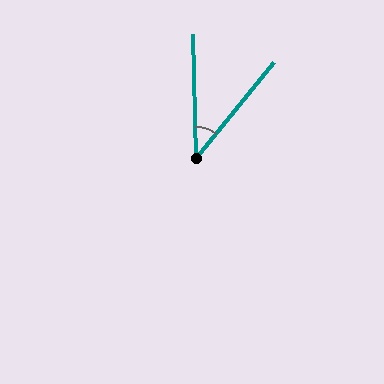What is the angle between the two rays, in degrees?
Approximately 40 degrees.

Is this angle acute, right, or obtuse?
It is acute.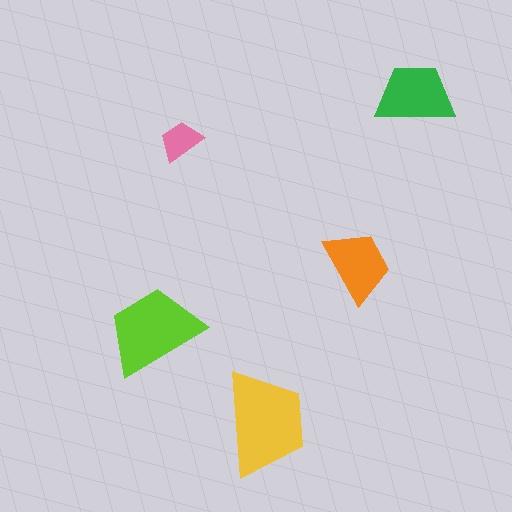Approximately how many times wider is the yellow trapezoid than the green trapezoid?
About 1.5 times wider.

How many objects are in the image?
There are 5 objects in the image.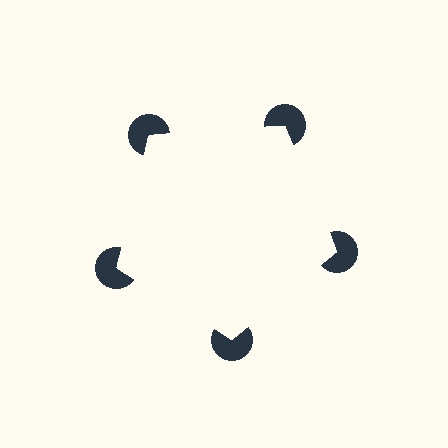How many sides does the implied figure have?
5 sides.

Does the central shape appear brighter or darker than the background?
It typically appears slightly brighter than the background, even though no actual brightness change is drawn.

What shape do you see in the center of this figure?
An illusory pentagon — its edges are inferred from the aligned wedge cuts in the pac-man discs, not physically drawn.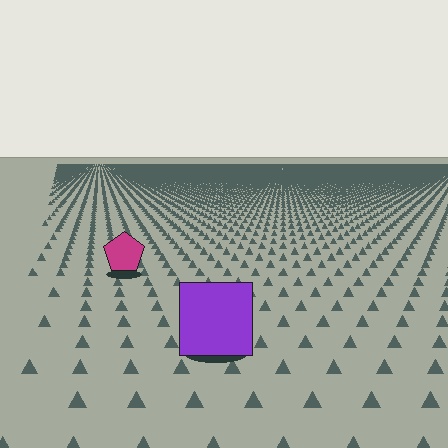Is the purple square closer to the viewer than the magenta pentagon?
Yes. The purple square is closer — you can tell from the texture gradient: the ground texture is coarser near it.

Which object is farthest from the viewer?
The magenta pentagon is farthest from the viewer. It appears smaller and the ground texture around it is denser.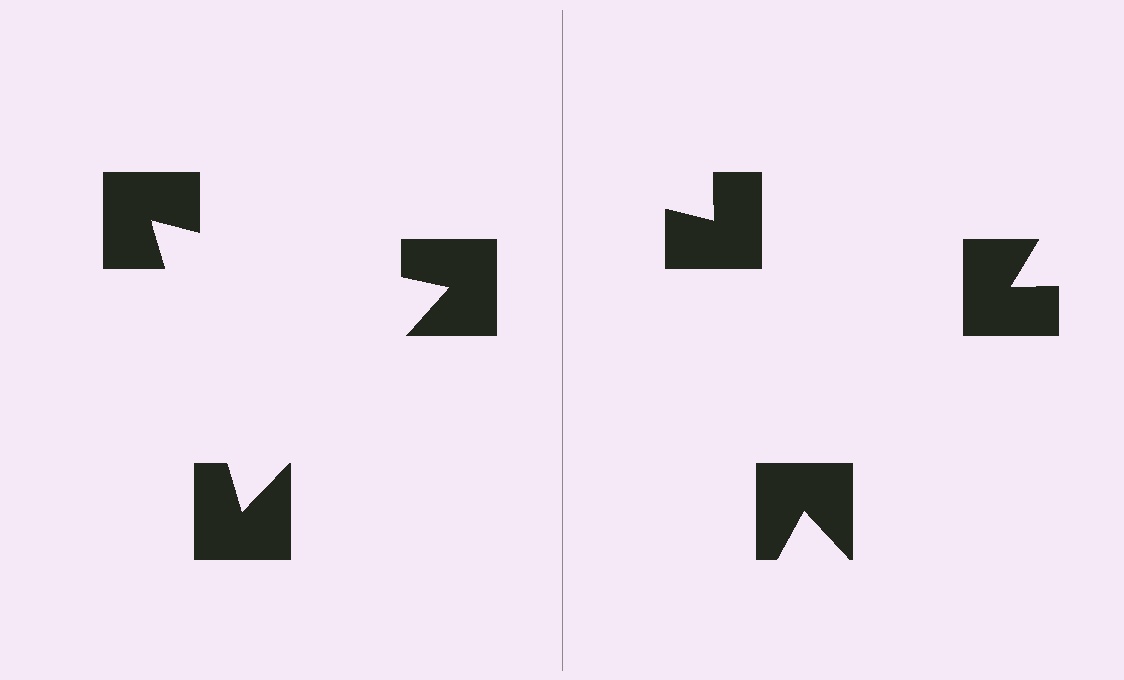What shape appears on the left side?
An illusory triangle.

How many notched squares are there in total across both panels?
6 — 3 on each side.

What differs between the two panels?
The notched squares are positioned identically on both sides; only the wedge orientations differ. On the left they align to a triangle; on the right they are misaligned.